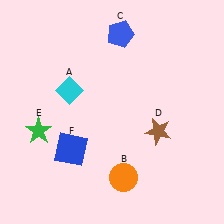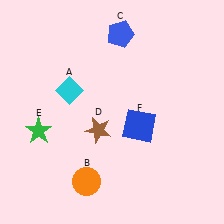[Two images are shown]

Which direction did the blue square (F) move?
The blue square (F) moved right.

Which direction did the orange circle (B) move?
The orange circle (B) moved left.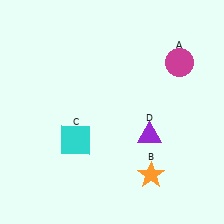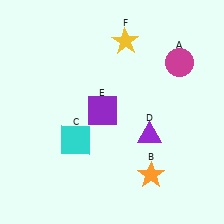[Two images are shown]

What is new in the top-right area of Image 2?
A yellow star (F) was added in the top-right area of Image 2.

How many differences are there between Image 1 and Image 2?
There are 2 differences between the two images.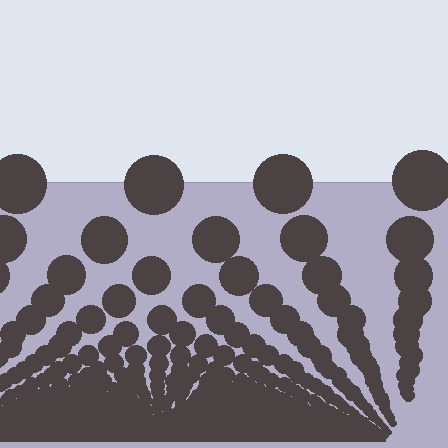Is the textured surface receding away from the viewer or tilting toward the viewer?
The surface appears to tilt toward the viewer. Texture elements get larger and sparser toward the top.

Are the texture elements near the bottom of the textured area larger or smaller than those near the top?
Smaller. The gradient is inverted — elements near the bottom are smaller and denser.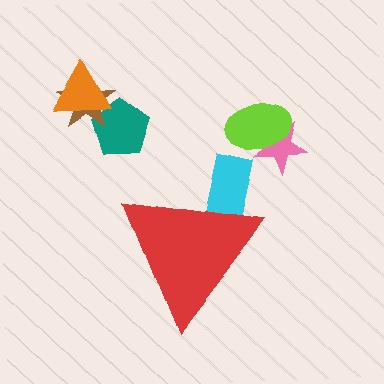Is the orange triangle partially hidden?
No, the orange triangle is fully visible.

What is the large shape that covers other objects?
A red triangle.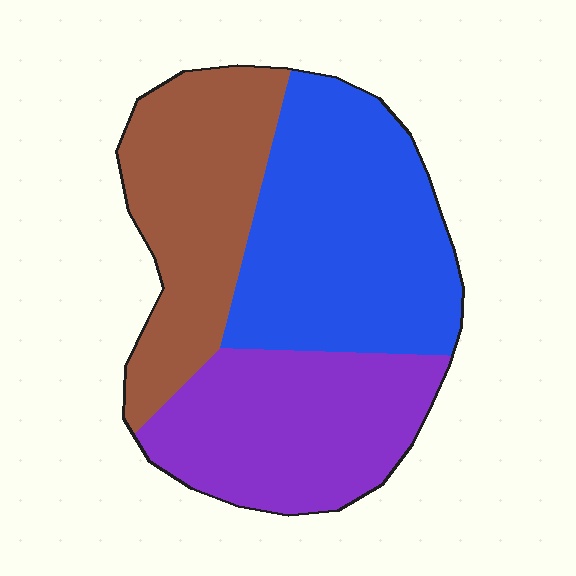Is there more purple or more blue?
Blue.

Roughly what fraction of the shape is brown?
Brown takes up about one third (1/3) of the shape.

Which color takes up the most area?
Blue, at roughly 40%.